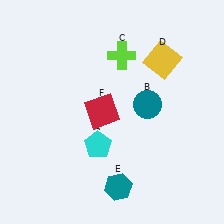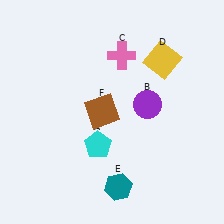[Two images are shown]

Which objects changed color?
B changed from teal to purple. C changed from lime to pink. F changed from red to brown.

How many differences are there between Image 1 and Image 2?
There are 3 differences between the two images.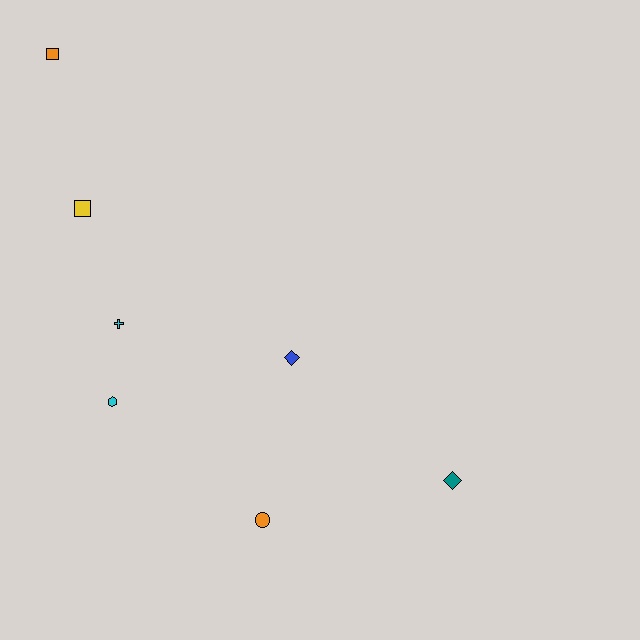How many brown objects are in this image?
There are no brown objects.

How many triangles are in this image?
There are no triangles.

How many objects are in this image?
There are 7 objects.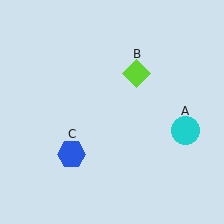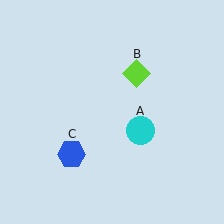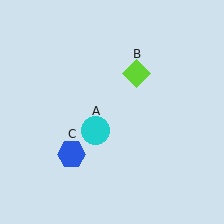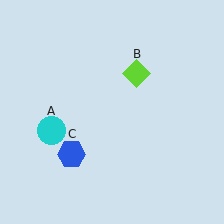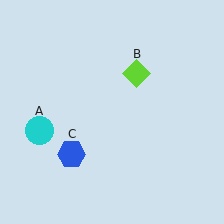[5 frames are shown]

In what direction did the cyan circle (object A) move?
The cyan circle (object A) moved left.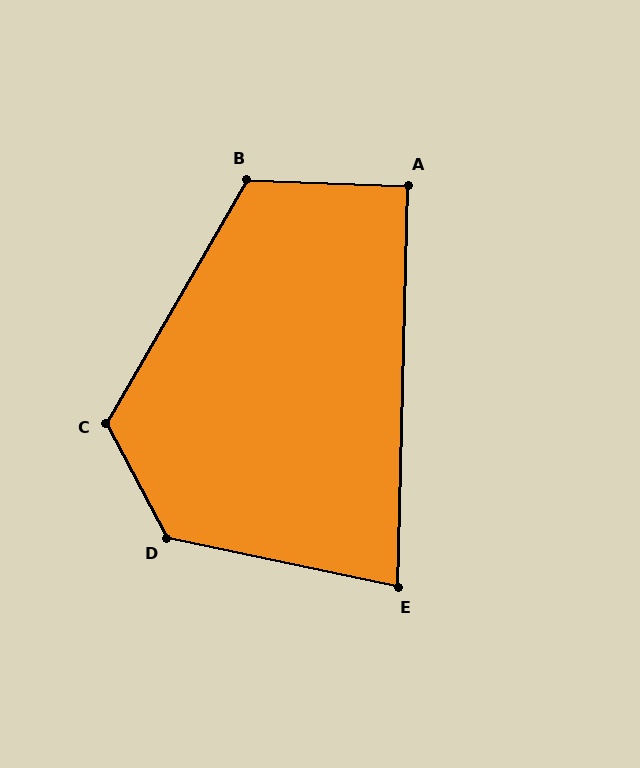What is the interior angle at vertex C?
Approximately 122 degrees (obtuse).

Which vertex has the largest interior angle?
D, at approximately 130 degrees.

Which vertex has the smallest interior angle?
E, at approximately 80 degrees.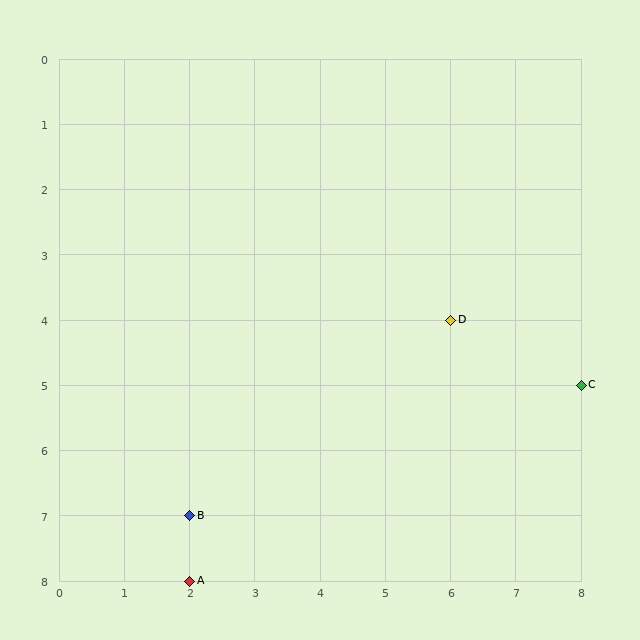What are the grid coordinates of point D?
Point D is at grid coordinates (6, 4).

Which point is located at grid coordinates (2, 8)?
Point A is at (2, 8).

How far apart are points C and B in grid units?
Points C and B are 6 columns and 2 rows apart (about 6.3 grid units diagonally).